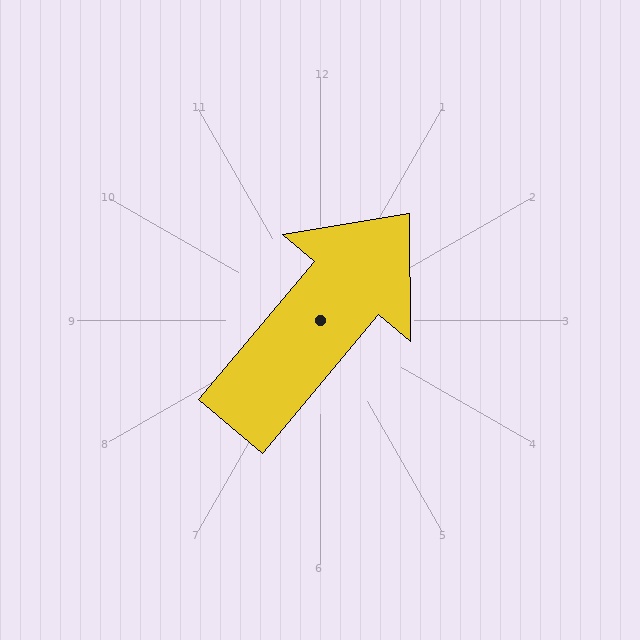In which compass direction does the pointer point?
Northeast.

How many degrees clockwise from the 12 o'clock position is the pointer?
Approximately 40 degrees.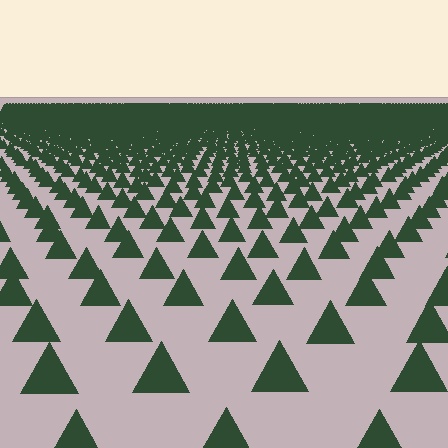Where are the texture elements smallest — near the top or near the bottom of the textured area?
Near the top.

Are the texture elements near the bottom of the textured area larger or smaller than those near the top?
Larger. Near the bottom, elements are closer to the viewer and appear at a bigger on-screen size.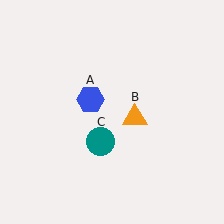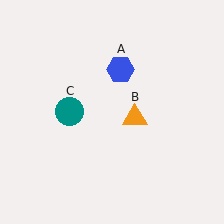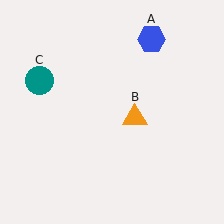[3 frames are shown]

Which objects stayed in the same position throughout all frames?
Orange triangle (object B) remained stationary.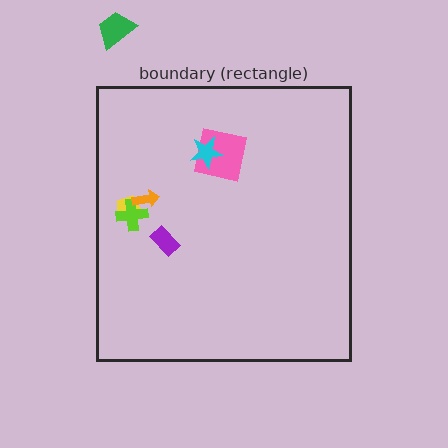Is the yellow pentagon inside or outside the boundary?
Inside.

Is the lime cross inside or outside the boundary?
Inside.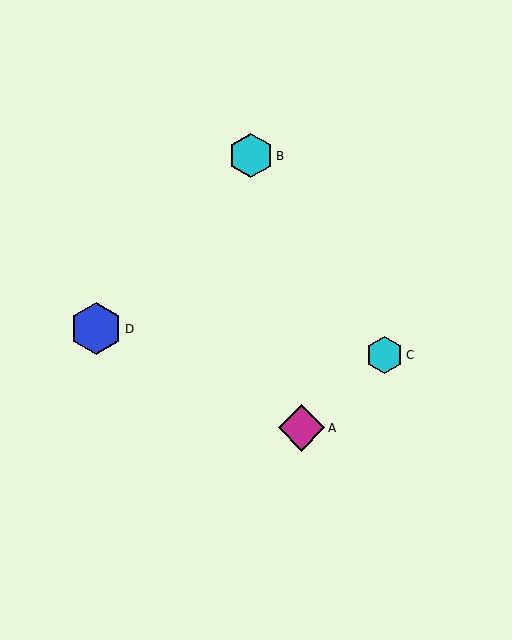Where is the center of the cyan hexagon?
The center of the cyan hexagon is at (251, 156).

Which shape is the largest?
The blue hexagon (labeled D) is the largest.